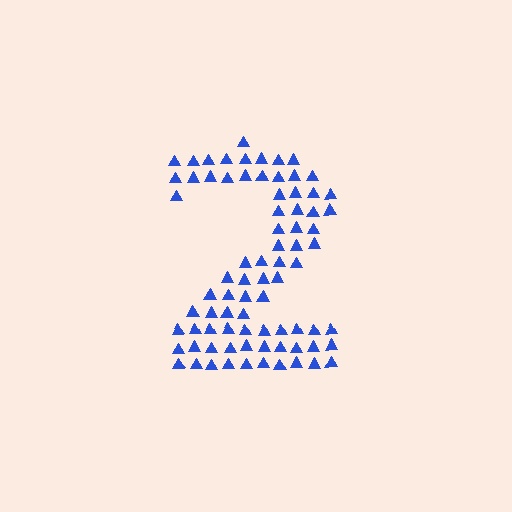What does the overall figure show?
The overall figure shows the digit 2.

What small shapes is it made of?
It is made of small triangles.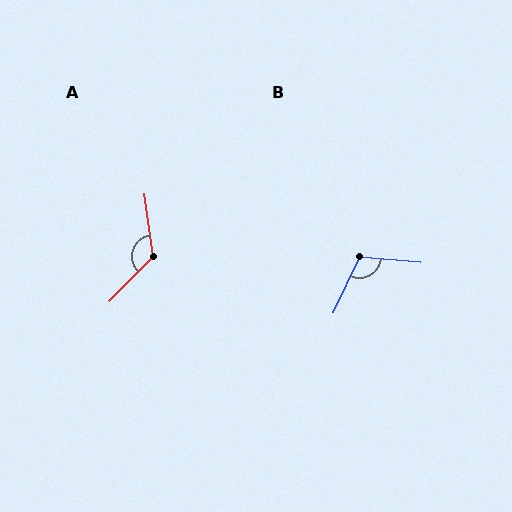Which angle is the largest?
A, at approximately 128 degrees.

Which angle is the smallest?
B, at approximately 110 degrees.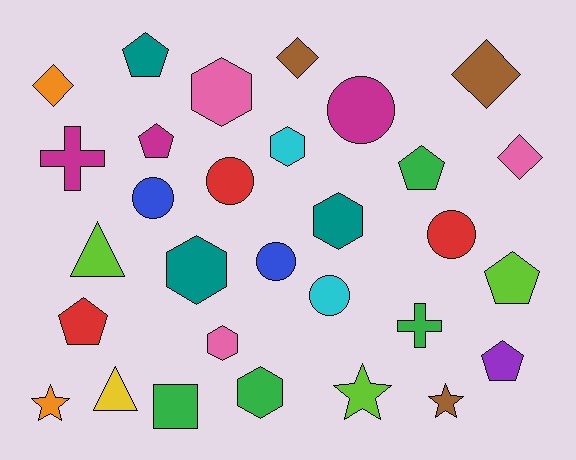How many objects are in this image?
There are 30 objects.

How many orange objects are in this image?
There are 2 orange objects.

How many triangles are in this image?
There are 2 triangles.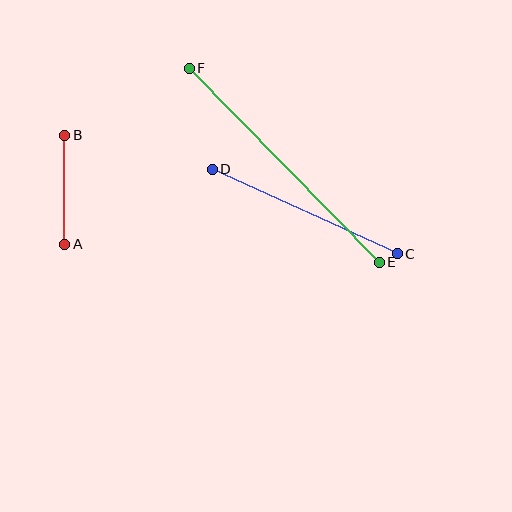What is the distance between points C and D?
The distance is approximately 204 pixels.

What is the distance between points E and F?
The distance is approximately 272 pixels.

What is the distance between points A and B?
The distance is approximately 109 pixels.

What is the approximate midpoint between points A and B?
The midpoint is at approximately (65, 190) pixels.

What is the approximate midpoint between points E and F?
The midpoint is at approximately (284, 165) pixels.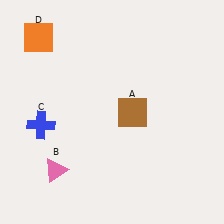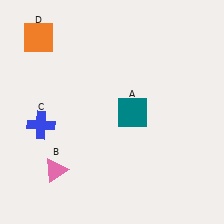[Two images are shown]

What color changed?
The square (A) changed from brown in Image 1 to teal in Image 2.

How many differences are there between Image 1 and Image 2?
There is 1 difference between the two images.